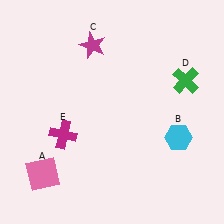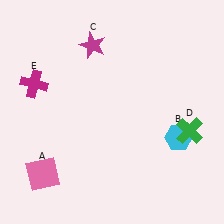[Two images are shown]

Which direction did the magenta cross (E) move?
The magenta cross (E) moved up.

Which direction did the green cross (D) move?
The green cross (D) moved down.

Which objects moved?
The objects that moved are: the green cross (D), the magenta cross (E).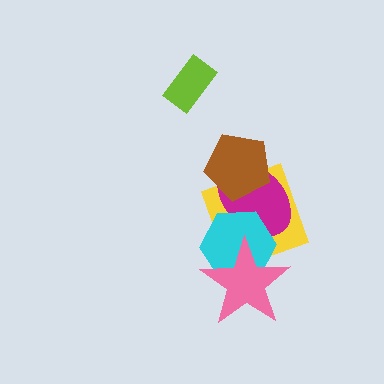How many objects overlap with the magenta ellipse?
3 objects overlap with the magenta ellipse.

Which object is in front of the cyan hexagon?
The pink star is in front of the cyan hexagon.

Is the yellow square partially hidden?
Yes, it is partially covered by another shape.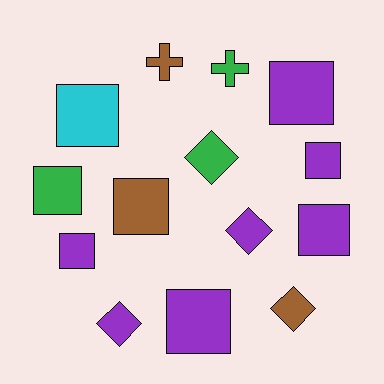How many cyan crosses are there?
There are no cyan crosses.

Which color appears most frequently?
Purple, with 7 objects.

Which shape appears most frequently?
Square, with 8 objects.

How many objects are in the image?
There are 14 objects.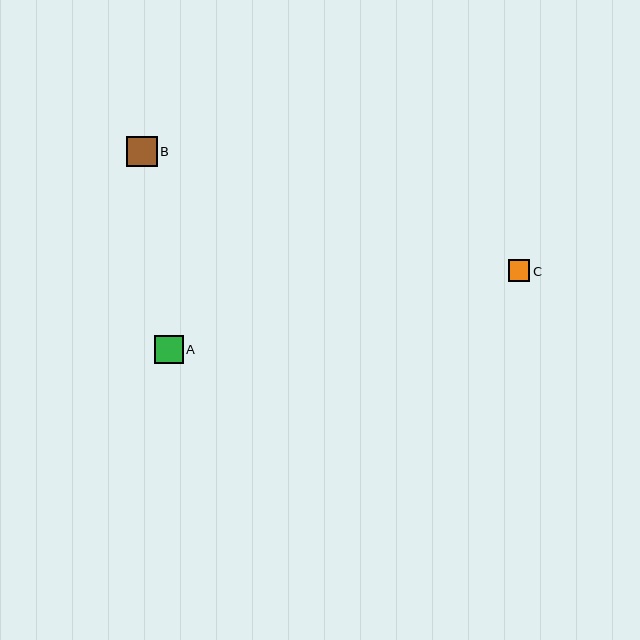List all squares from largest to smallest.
From largest to smallest: B, A, C.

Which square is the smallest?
Square C is the smallest with a size of approximately 22 pixels.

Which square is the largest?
Square B is the largest with a size of approximately 30 pixels.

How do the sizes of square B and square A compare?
Square B and square A are approximately the same size.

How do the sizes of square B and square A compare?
Square B and square A are approximately the same size.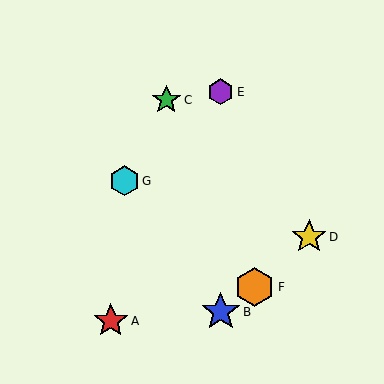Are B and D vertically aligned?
No, B is at x≈221 and D is at x≈309.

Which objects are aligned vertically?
Objects B, E are aligned vertically.